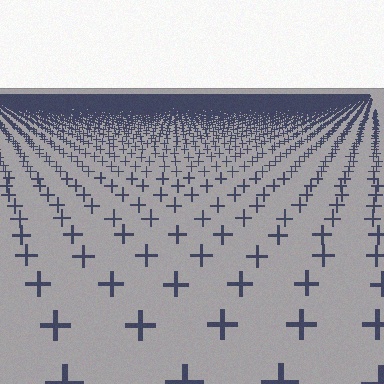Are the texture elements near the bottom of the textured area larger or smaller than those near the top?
Larger. Near the bottom, elements are closer to the viewer and appear at a bigger on-screen size.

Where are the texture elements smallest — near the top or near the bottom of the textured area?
Near the top.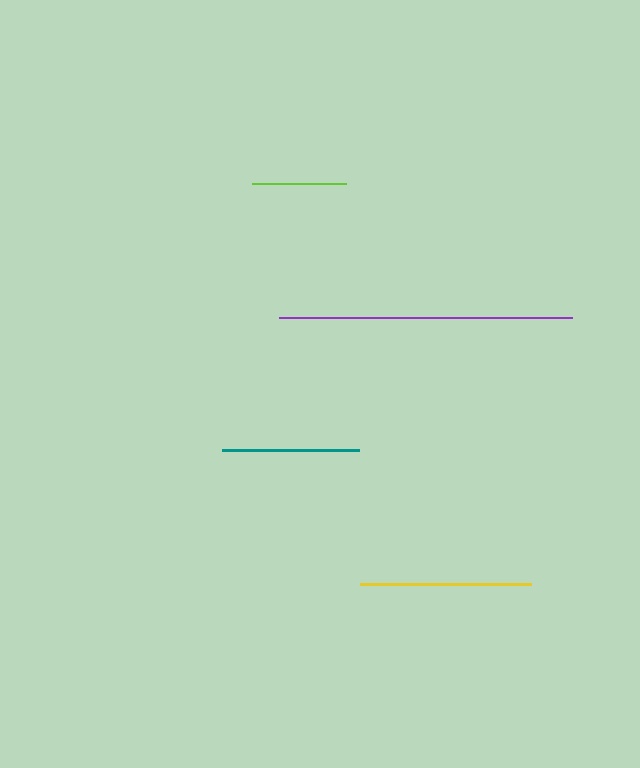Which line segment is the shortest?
The lime line is the shortest at approximately 94 pixels.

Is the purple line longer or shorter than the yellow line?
The purple line is longer than the yellow line.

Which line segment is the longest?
The purple line is the longest at approximately 293 pixels.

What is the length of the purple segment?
The purple segment is approximately 293 pixels long.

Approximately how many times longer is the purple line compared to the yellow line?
The purple line is approximately 1.7 times the length of the yellow line.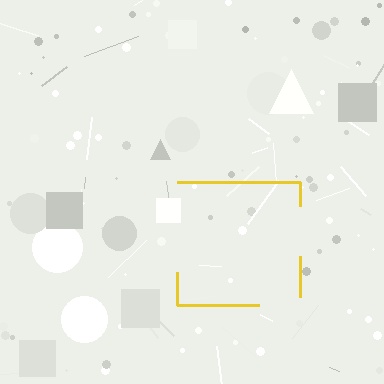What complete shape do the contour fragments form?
The contour fragments form a square.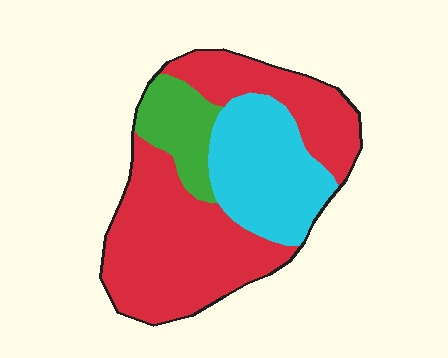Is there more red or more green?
Red.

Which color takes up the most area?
Red, at roughly 60%.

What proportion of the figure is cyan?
Cyan takes up about one quarter (1/4) of the figure.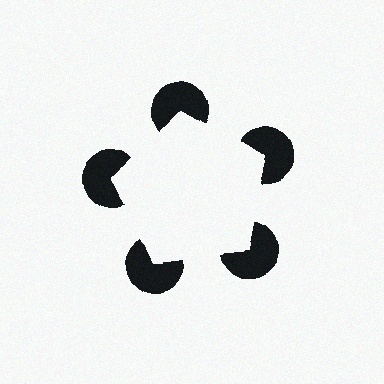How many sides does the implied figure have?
5 sides.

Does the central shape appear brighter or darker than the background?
It typically appears slightly brighter than the background, even though no actual brightness change is drawn.